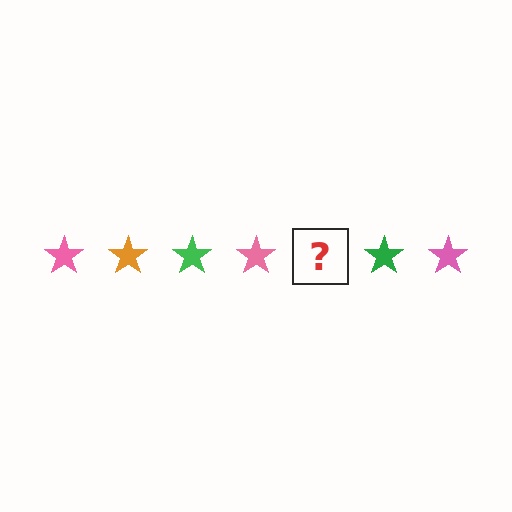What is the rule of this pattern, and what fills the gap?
The rule is that the pattern cycles through pink, orange, green stars. The gap should be filled with an orange star.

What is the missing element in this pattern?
The missing element is an orange star.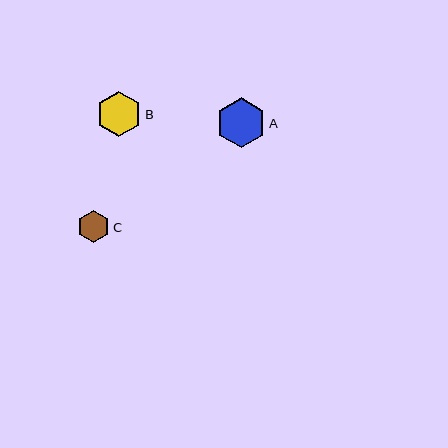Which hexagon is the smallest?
Hexagon C is the smallest with a size of approximately 32 pixels.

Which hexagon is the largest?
Hexagon A is the largest with a size of approximately 50 pixels.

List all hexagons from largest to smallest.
From largest to smallest: A, B, C.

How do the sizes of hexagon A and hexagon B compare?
Hexagon A and hexagon B are approximately the same size.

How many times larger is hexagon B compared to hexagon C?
Hexagon B is approximately 1.4 times the size of hexagon C.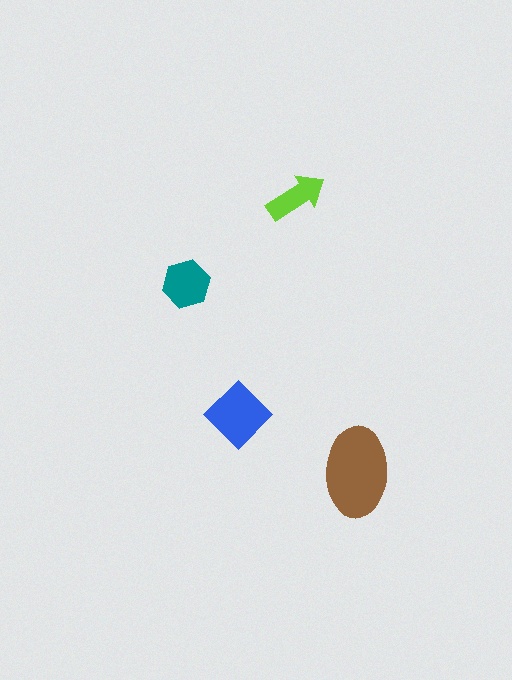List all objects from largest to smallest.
The brown ellipse, the blue diamond, the teal hexagon, the lime arrow.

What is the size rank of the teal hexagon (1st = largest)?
3rd.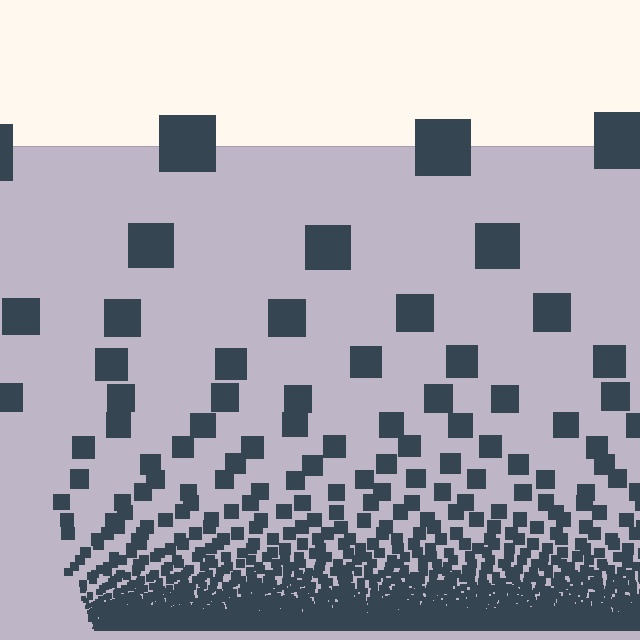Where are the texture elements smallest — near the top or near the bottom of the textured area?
Near the bottom.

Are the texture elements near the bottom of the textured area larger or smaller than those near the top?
Smaller. The gradient is inverted — elements near the bottom are smaller and denser.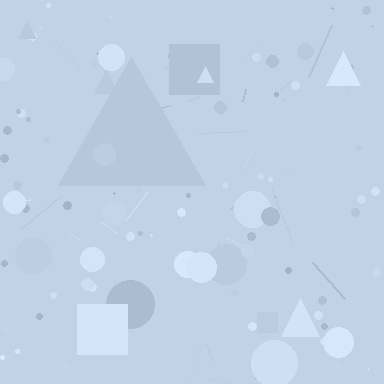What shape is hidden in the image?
A triangle is hidden in the image.